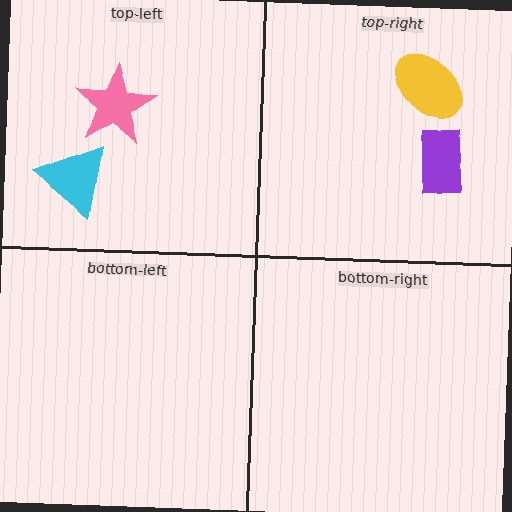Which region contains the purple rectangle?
The top-right region.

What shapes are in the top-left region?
The cyan triangle, the pink star.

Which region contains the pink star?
The top-left region.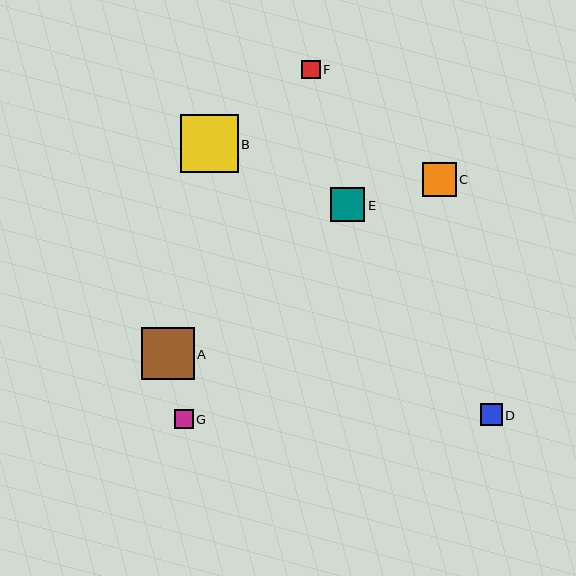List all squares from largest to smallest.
From largest to smallest: B, A, C, E, D, F, G.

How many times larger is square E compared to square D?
Square E is approximately 1.5 times the size of square D.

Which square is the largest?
Square B is the largest with a size of approximately 58 pixels.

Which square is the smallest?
Square G is the smallest with a size of approximately 19 pixels.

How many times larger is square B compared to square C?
Square B is approximately 1.7 times the size of square C.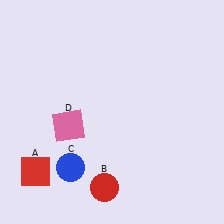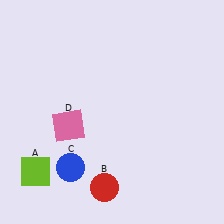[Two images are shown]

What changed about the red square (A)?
In Image 1, A is red. In Image 2, it changed to lime.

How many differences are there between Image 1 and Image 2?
There is 1 difference between the two images.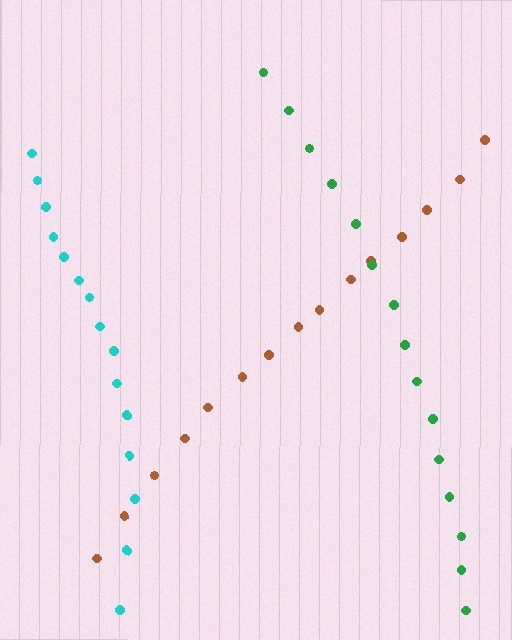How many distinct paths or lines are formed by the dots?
There are 3 distinct paths.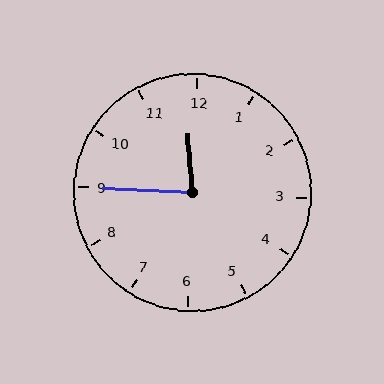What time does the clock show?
11:45.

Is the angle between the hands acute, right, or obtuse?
It is acute.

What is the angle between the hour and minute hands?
Approximately 82 degrees.